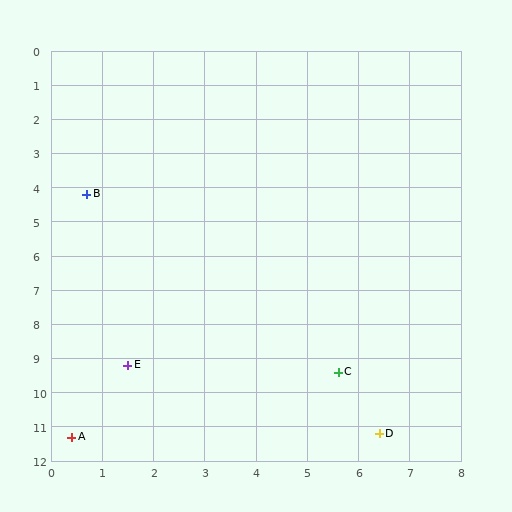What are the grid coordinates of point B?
Point B is at approximately (0.7, 4.2).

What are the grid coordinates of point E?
Point E is at approximately (1.5, 9.2).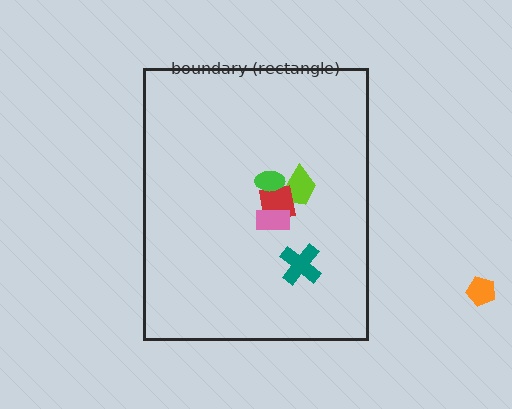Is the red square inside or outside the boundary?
Inside.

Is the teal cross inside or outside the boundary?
Inside.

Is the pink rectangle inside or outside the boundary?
Inside.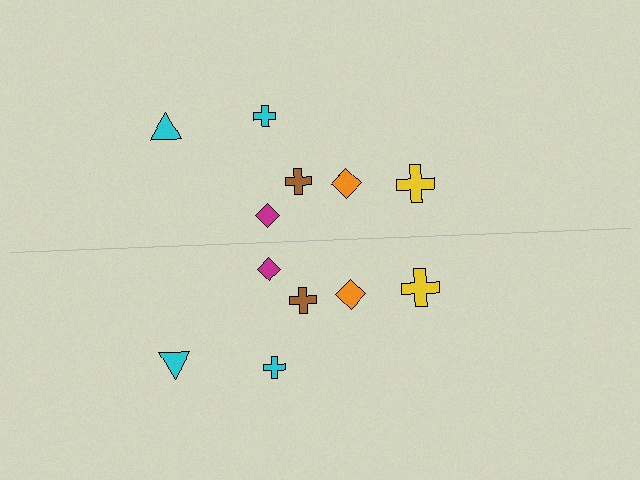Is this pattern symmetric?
Yes, this pattern has bilateral (reflection) symmetry.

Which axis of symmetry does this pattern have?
The pattern has a horizontal axis of symmetry running through the center of the image.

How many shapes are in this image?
There are 12 shapes in this image.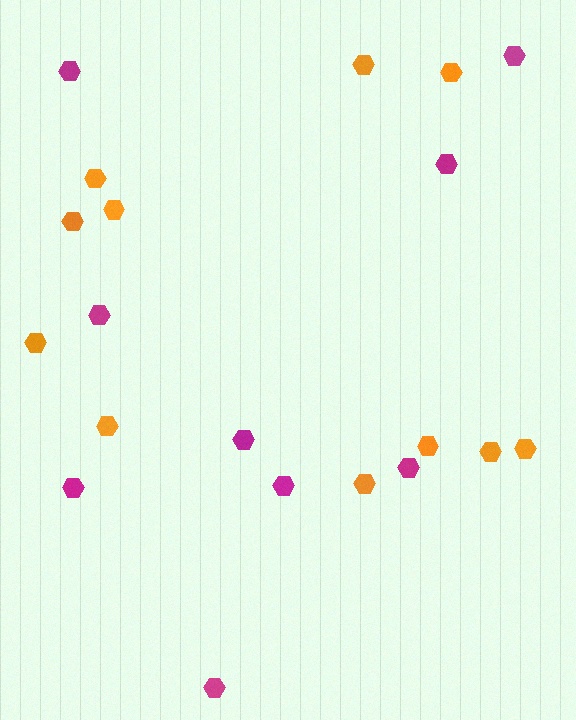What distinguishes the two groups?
There are 2 groups: one group of magenta hexagons (9) and one group of orange hexagons (11).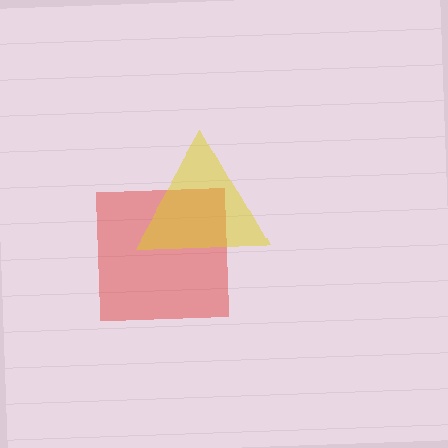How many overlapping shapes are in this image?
There are 2 overlapping shapes in the image.